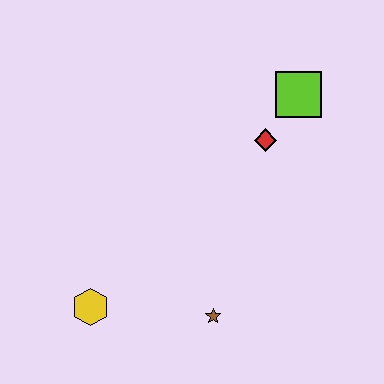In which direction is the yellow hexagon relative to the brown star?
The yellow hexagon is to the left of the brown star.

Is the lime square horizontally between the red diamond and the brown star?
No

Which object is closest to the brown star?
The yellow hexagon is closest to the brown star.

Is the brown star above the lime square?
No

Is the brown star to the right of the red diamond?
No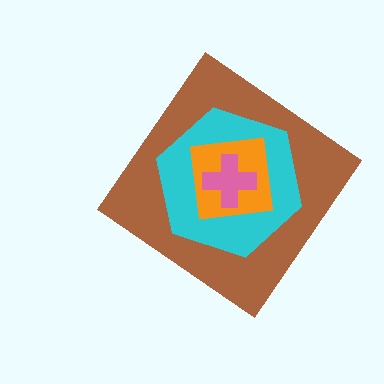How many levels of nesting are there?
4.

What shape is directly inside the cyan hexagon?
The orange square.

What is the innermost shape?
The pink cross.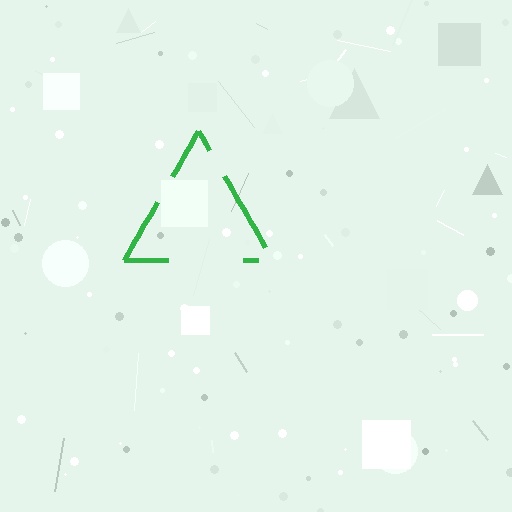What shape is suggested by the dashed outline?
The dashed outline suggests a triangle.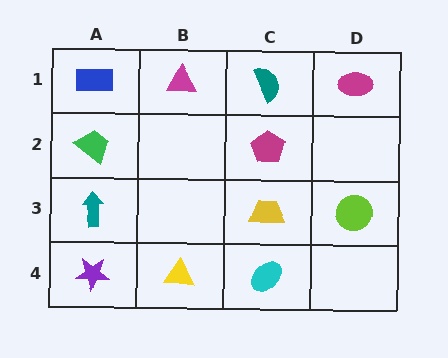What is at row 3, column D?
A lime circle.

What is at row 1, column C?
A teal semicircle.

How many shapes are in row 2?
2 shapes.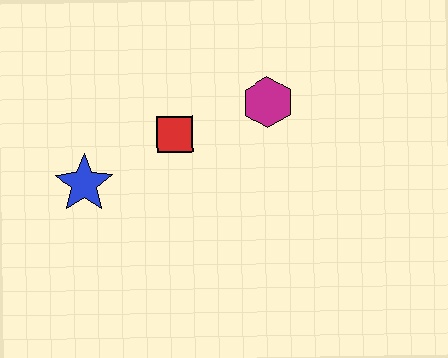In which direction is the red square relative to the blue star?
The red square is to the right of the blue star.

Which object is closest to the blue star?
The red square is closest to the blue star.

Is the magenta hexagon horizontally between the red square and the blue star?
No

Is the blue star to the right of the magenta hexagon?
No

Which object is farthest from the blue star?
The magenta hexagon is farthest from the blue star.